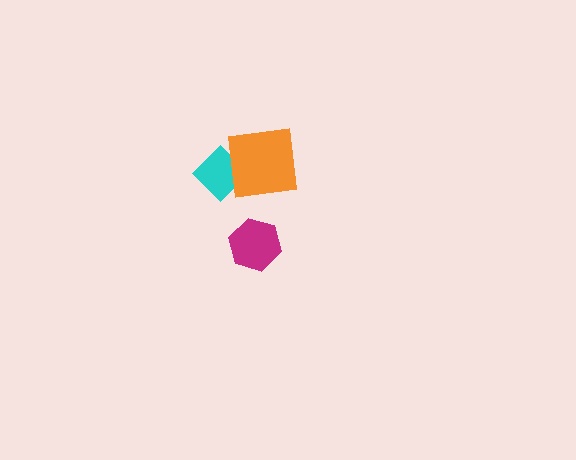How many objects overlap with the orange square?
1 object overlaps with the orange square.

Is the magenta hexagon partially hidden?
No, no other shape covers it.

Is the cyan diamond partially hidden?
Yes, it is partially covered by another shape.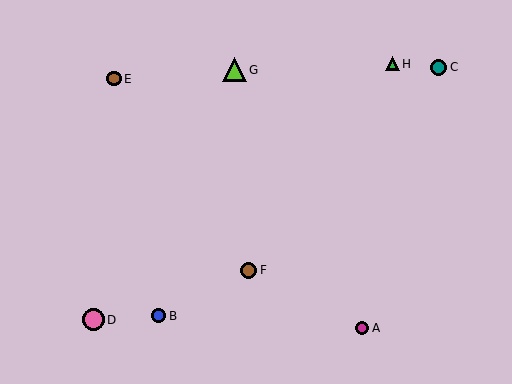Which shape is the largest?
The lime triangle (labeled G) is the largest.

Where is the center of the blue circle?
The center of the blue circle is at (159, 316).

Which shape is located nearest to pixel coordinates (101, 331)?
The pink circle (labeled D) at (93, 320) is nearest to that location.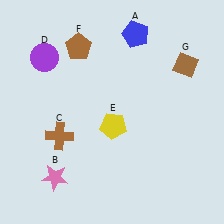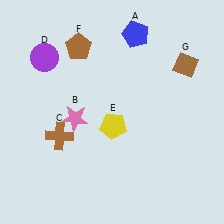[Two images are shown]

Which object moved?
The pink star (B) moved up.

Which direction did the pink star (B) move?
The pink star (B) moved up.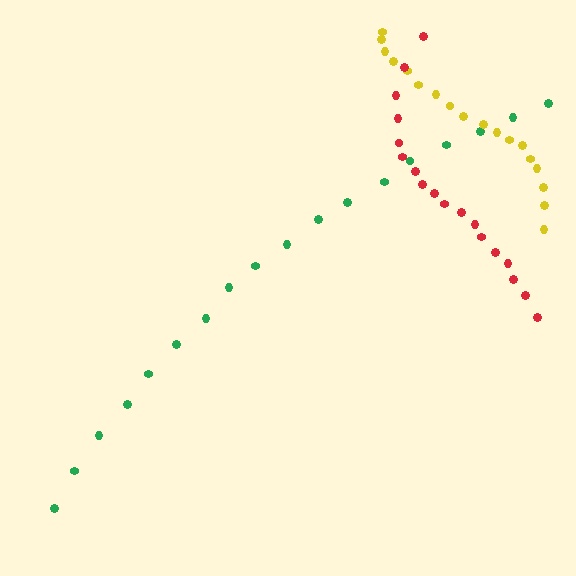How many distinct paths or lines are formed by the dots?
There are 3 distinct paths.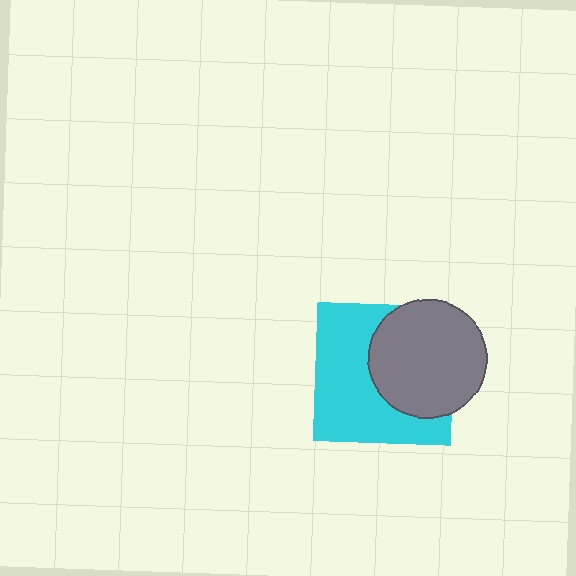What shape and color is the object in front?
The object in front is a gray circle.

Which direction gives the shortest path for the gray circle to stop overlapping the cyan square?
Moving right gives the shortest separation.